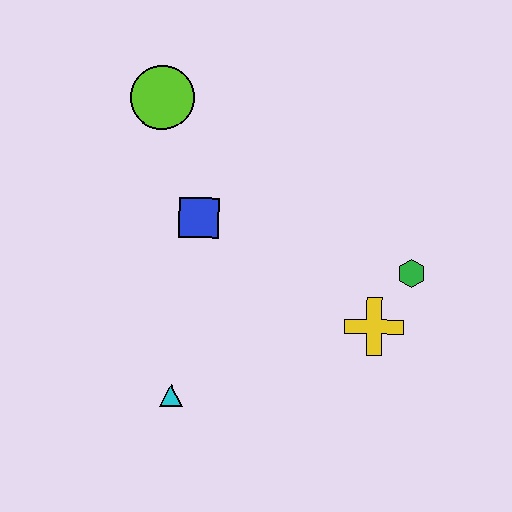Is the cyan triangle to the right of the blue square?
No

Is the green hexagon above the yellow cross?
Yes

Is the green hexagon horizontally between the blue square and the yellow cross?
No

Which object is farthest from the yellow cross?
The lime circle is farthest from the yellow cross.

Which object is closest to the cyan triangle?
The blue square is closest to the cyan triangle.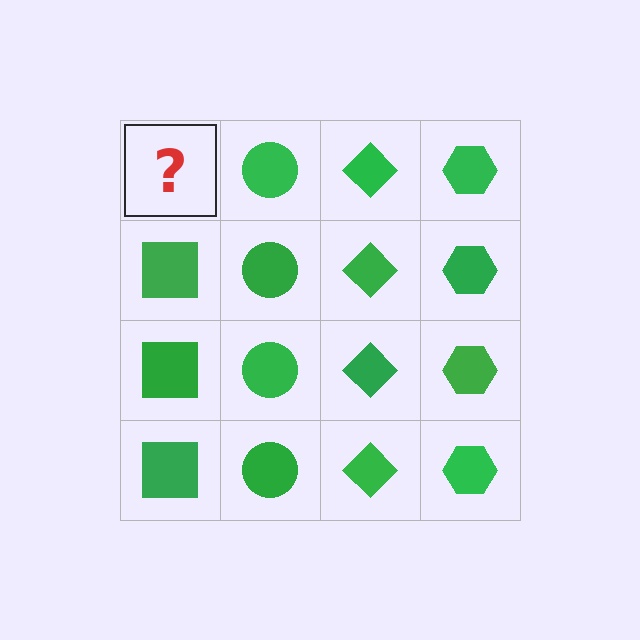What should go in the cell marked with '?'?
The missing cell should contain a green square.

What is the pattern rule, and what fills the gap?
The rule is that each column has a consistent shape. The gap should be filled with a green square.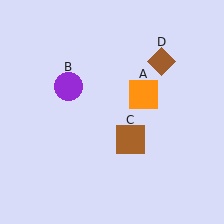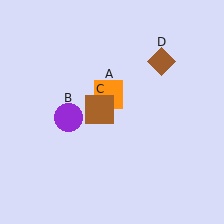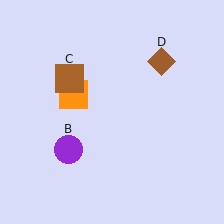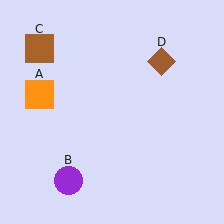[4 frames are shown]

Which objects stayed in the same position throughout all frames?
Brown diamond (object D) remained stationary.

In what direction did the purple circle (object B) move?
The purple circle (object B) moved down.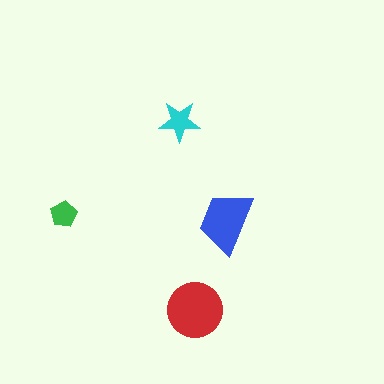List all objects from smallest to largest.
The green pentagon, the cyan star, the blue trapezoid, the red circle.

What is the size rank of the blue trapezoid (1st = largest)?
2nd.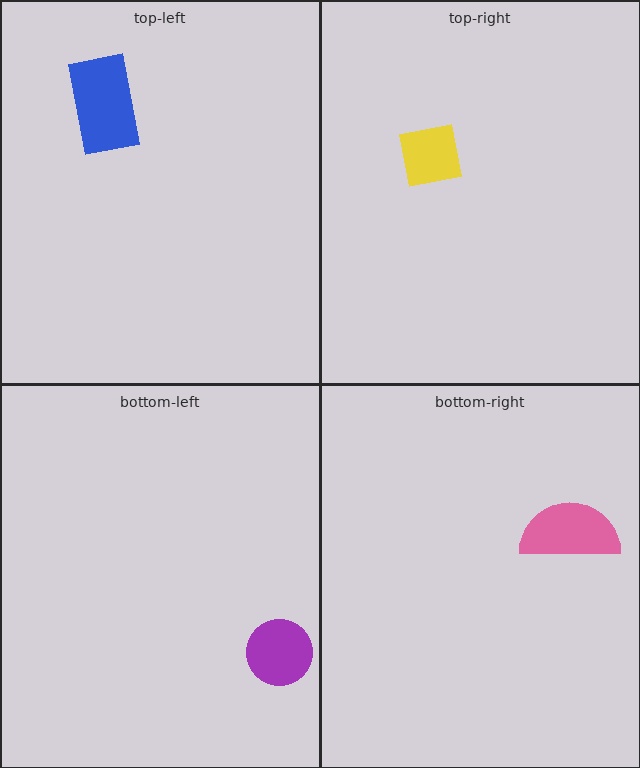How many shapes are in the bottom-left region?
1.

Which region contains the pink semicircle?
The bottom-right region.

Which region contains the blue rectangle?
The top-left region.